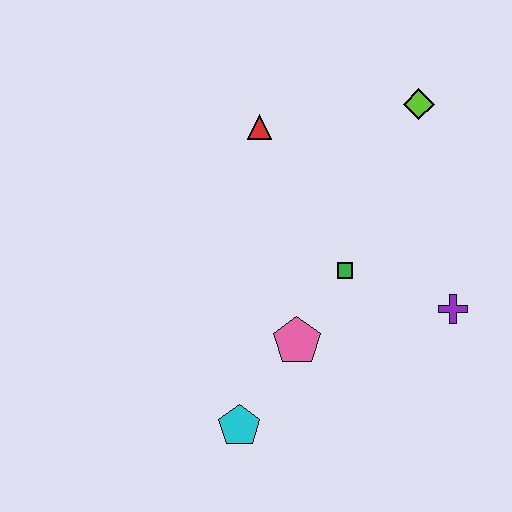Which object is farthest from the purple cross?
The red triangle is farthest from the purple cross.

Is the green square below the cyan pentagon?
No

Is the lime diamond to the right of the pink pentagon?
Yes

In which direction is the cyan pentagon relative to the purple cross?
The cyan pentagon is to the left of the purple cross.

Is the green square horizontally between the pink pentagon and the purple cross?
Yes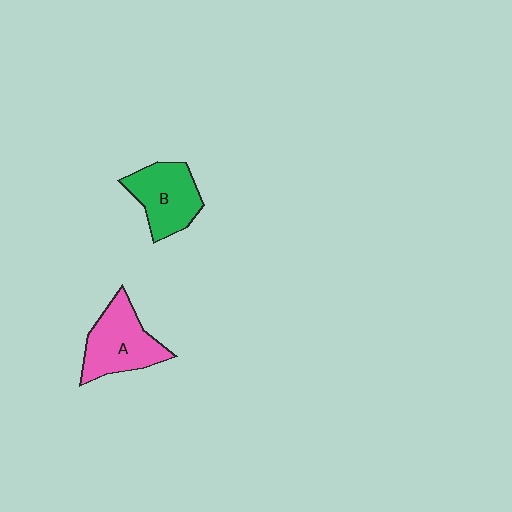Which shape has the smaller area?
Shape B (green).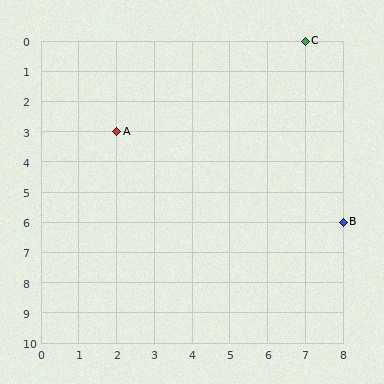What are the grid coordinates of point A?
Point A is at grid coordinates (2, 3).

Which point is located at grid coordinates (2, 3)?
Point A is at (2, 3).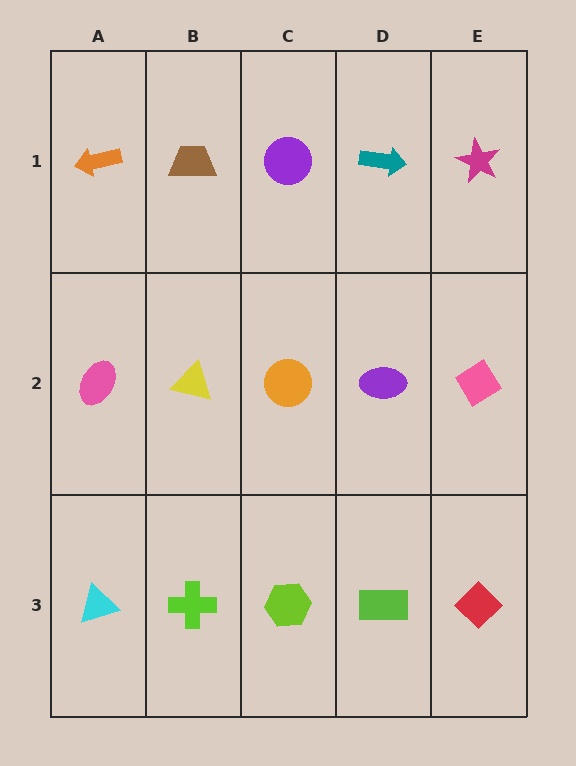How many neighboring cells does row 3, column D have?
3.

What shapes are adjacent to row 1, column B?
A yellow triangle (row 2, column B), an orange arrow (row 1, column A), a purple circle (row 1, column C).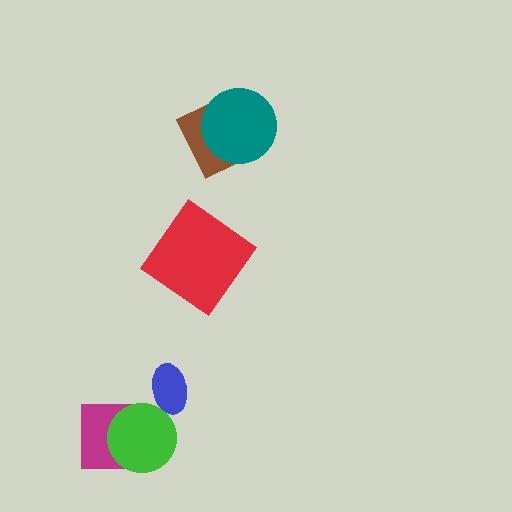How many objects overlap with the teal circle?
1 object overlaps with the teal circle.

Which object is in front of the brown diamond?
The teal circle is in front of the brown diamond.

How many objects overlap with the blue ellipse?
0 objects overlap with the blue ellipse.